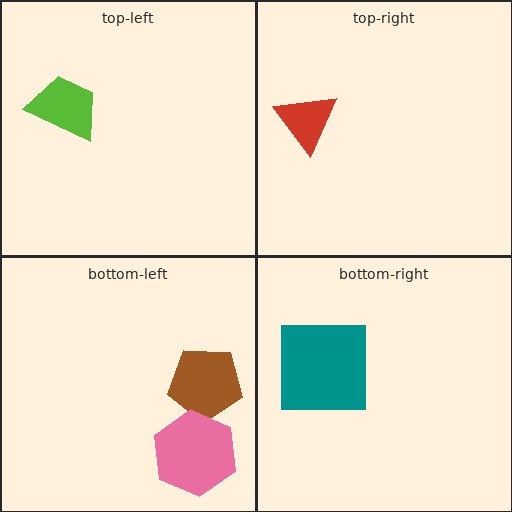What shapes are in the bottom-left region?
The brown pentagon, the pink hexagon.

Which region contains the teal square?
The bottom-right region.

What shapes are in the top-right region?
The red triangle.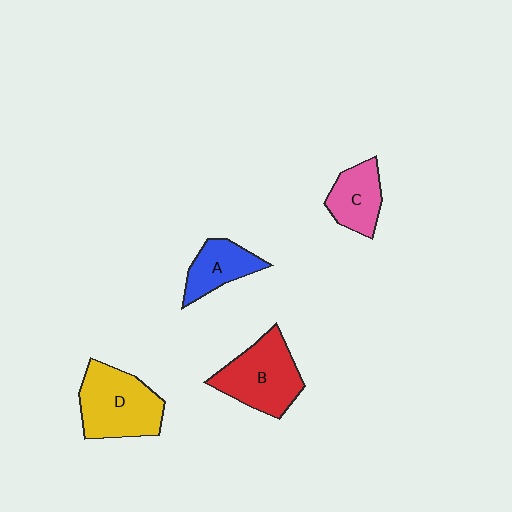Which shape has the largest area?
Shape D (yellow).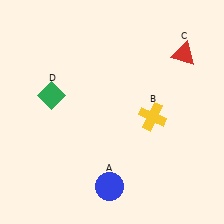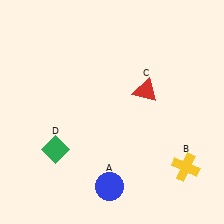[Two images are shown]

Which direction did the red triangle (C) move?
The red triangle (C) moved left.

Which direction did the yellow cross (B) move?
The yellow cross (B) moved down.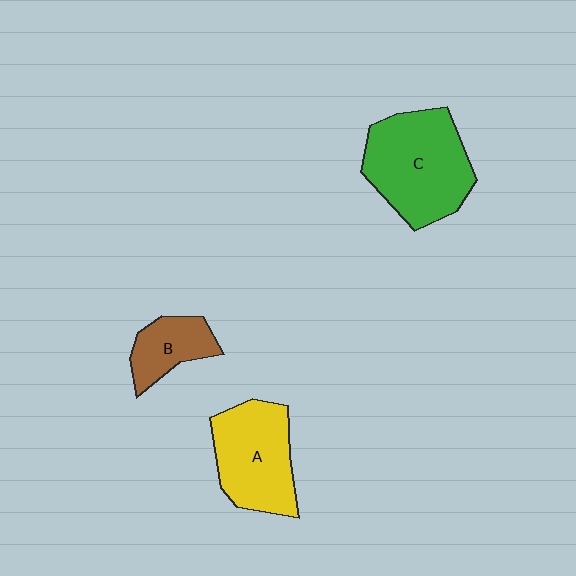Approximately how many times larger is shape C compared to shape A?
Approximately 1.2 times.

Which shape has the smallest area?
Shape B (brown).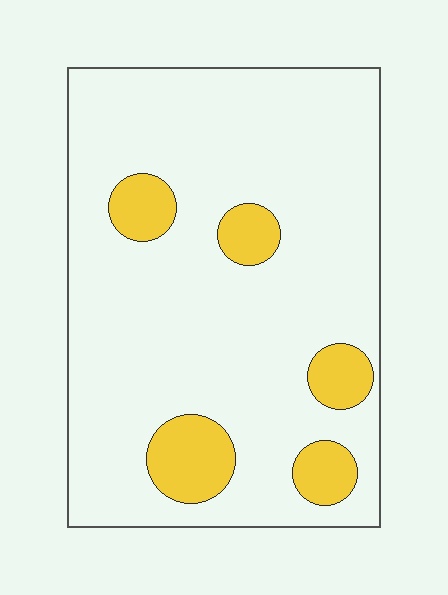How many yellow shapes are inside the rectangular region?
5.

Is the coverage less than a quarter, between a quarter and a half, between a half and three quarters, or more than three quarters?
Less than a quarter.